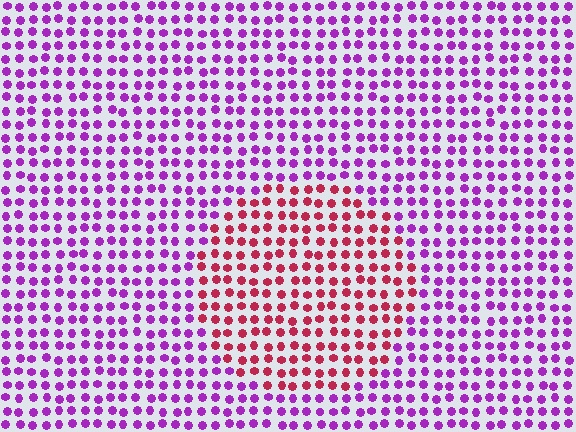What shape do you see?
I see a circle.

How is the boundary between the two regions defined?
The boundary is defined purely by a slight shift in hue (about 54 degrees). Spacing, size, and orientation are identical on both sides.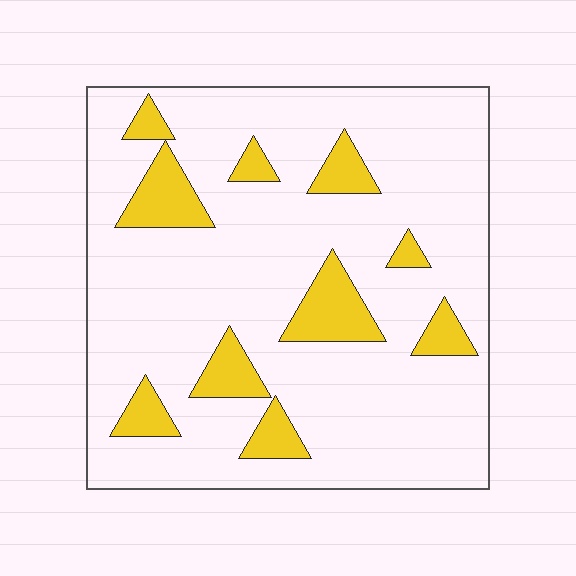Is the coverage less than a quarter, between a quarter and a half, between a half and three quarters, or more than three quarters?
Less than a quarter.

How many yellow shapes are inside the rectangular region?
10.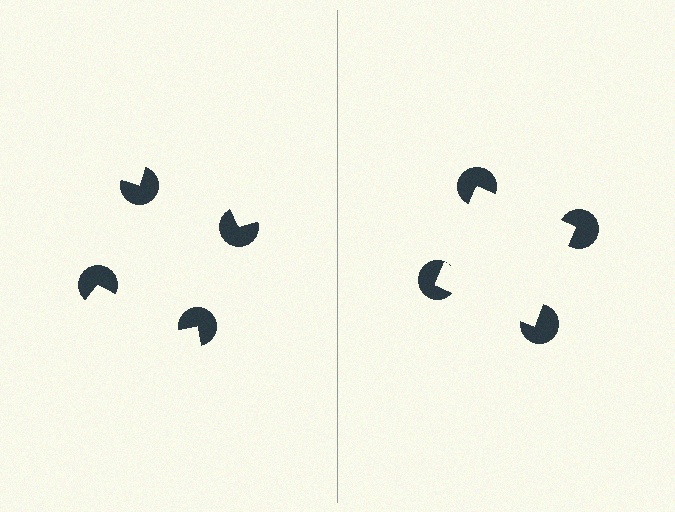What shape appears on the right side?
An illusory square.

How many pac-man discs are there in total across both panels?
8 — 4 on each side.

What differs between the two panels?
The pac-man discs are positioned identically on both sides; only the wedge orientations differ. On the right they align to a square; on the left they are misaligned.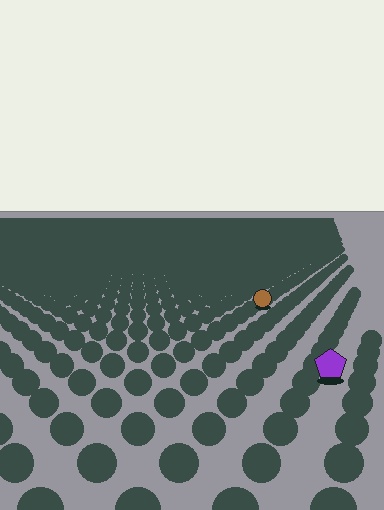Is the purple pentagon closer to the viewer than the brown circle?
Yes. The purple pentagon is closer — you can tell from the texture gradient: the ground texture is coarser near it.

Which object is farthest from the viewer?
The brown circle is farthest from the viewer. It appears smaller and the ground texture around it is denser.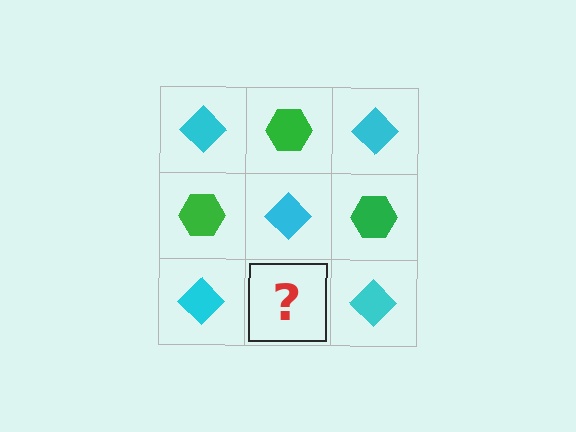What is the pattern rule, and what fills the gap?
The rule is that it alternates cyan diamond and green hexagon in a checkerboard pattern. The gap should be filled with a green hexagon.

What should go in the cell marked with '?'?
The missing cell should contain a green hexagon.